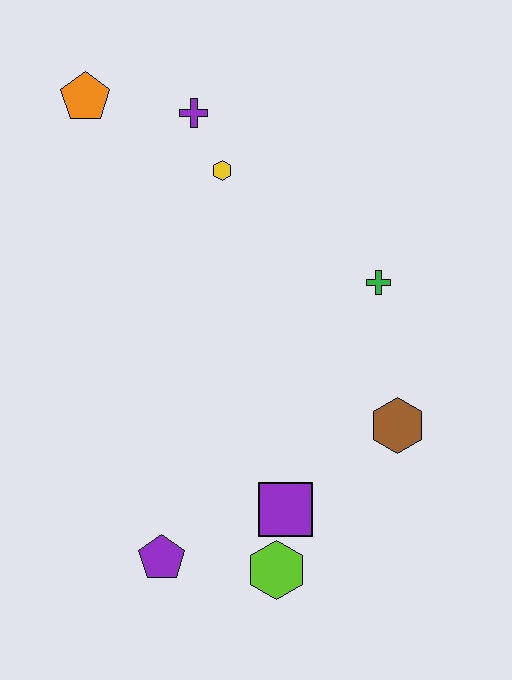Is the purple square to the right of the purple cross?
Yes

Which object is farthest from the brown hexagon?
The orange pentagon is farthest from the brown hexagon.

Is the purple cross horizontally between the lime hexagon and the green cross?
No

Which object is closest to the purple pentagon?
The lime hexagon is closest to the purple pentagon.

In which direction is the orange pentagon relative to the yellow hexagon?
The orange pentagon is to the left of the yellow hexagon.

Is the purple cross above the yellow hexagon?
Yes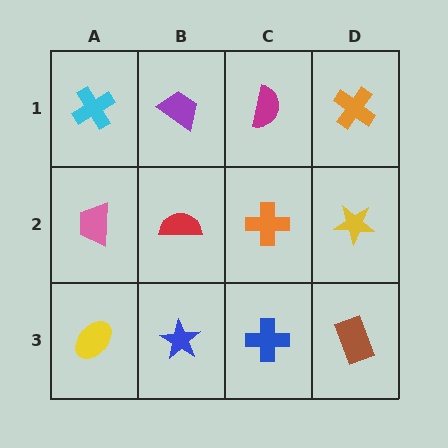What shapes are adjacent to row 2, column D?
An orange cross (row 1, column D), a brown rectangle (row 3, column D), an orange cross (row 2, column C).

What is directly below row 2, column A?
A yellow ellipse.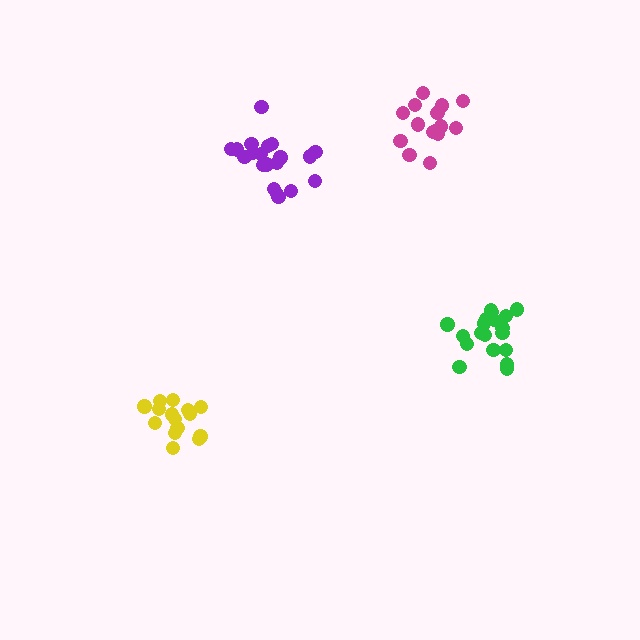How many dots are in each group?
Group 1: 15 dots, Group 2: 16 dots, Group 3: 20 dots, Group 4: 19 dots (70 total).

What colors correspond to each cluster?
The clusters are colored: yellow, magenta, purple, green.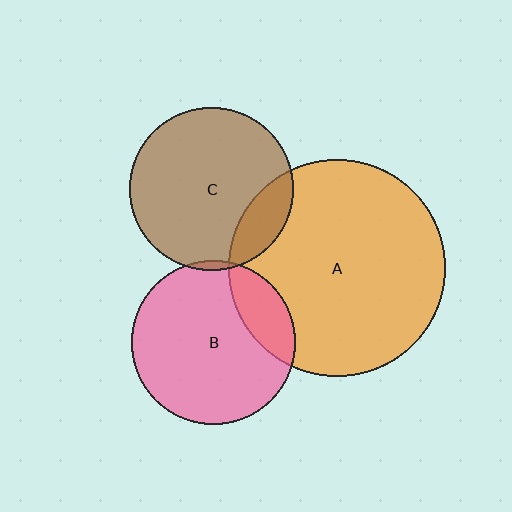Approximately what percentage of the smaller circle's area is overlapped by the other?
Approximately 20%.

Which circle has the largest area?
Circle A (orange).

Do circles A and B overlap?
Yes.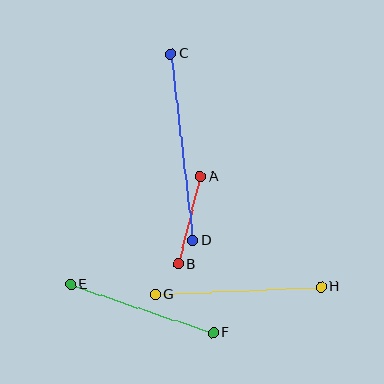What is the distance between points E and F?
The distance is approximately 150 pixels.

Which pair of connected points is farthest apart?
Points C and D are farthest apart.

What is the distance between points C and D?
The distance is approximately 187 pixels.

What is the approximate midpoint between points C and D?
The midpoint is at approximately (182, 147) pixels.